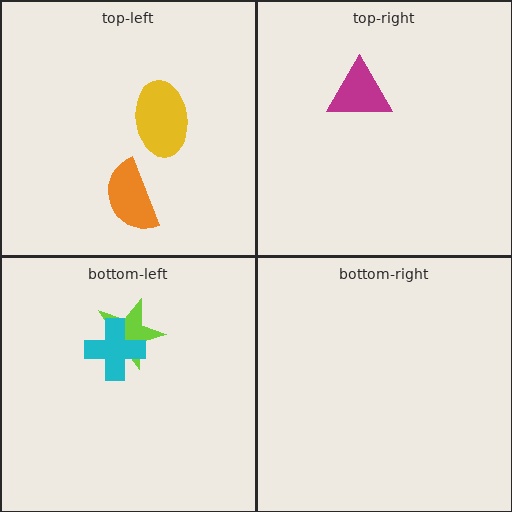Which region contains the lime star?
The bottom-left region.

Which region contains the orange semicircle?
The top-left region.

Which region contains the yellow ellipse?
The top-left region.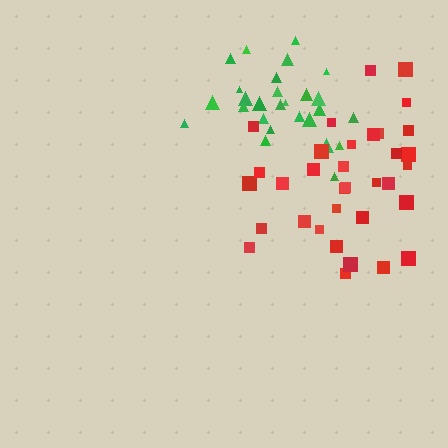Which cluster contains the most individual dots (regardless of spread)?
Red (34).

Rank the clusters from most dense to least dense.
green, red.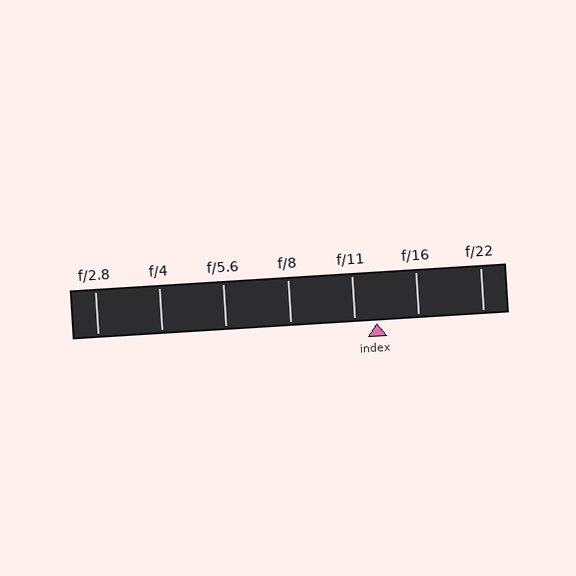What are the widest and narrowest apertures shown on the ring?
The widest aperture shown is f/2.8 and the narrowest is f/22.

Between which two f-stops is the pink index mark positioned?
The index mark is between f/11 and f/16.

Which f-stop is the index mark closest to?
The index mark is closest to f/11.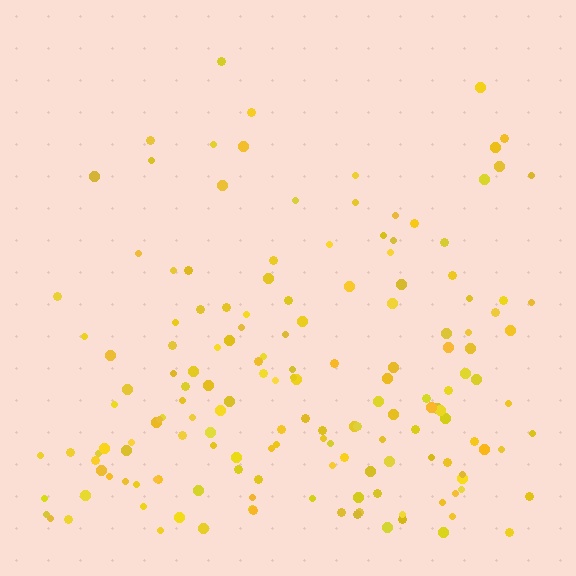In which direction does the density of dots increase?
From top to bottom, with the bottom side densest.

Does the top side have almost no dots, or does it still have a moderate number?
Still a moderate number, just noticeably fewer than the bottom.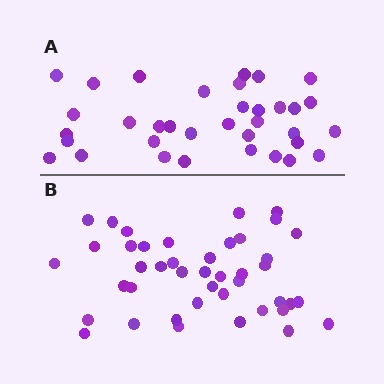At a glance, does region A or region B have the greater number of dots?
Region B (the bottom region) has more dots.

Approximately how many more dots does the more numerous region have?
Region B has roughly 8 or so more dots than region A.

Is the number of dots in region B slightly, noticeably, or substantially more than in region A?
Region B has only slightly more — the two regions are fairly close. The ratio is roughly 1.2 to 1.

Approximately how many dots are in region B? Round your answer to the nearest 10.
About 40 dots. (The exact count is 43, which rounds to 40.)